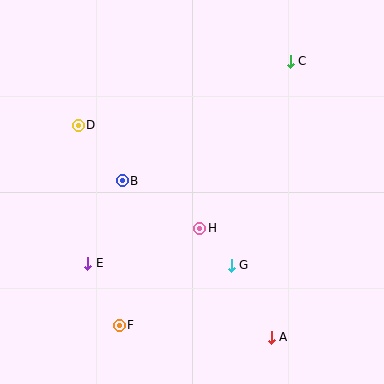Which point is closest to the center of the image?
Point H at (200, 228) is closest to the center.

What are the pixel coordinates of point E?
Point E is at (88, 264).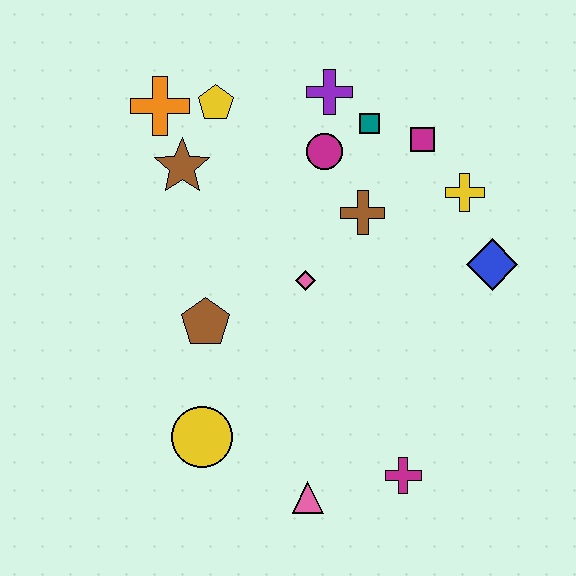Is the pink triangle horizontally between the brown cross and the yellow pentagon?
Yes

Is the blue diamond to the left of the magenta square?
No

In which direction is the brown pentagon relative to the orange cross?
The brown pentagon is below the orange cross.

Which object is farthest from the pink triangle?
The orange cross is farthest from the pink triangle.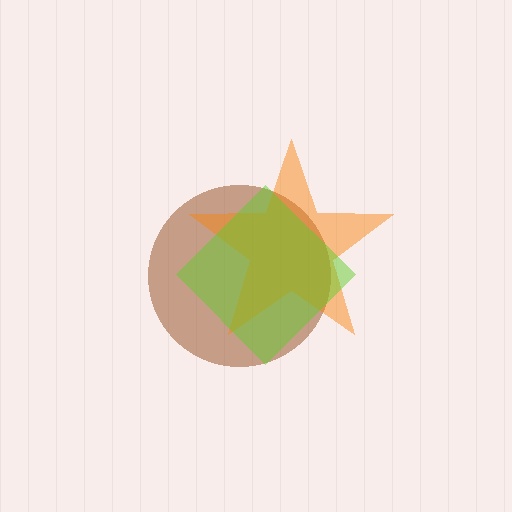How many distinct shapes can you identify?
There are 3 distinct shapes: a brown circle, an orange star, a lime diamond.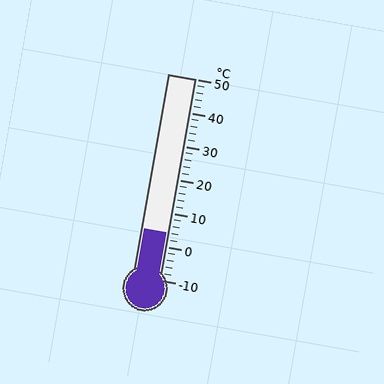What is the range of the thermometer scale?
The thermometer scale ranges from -10°C to 50°C.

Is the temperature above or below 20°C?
The temperature is below 20°C.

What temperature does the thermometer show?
The thermometer shows approximately 4°C.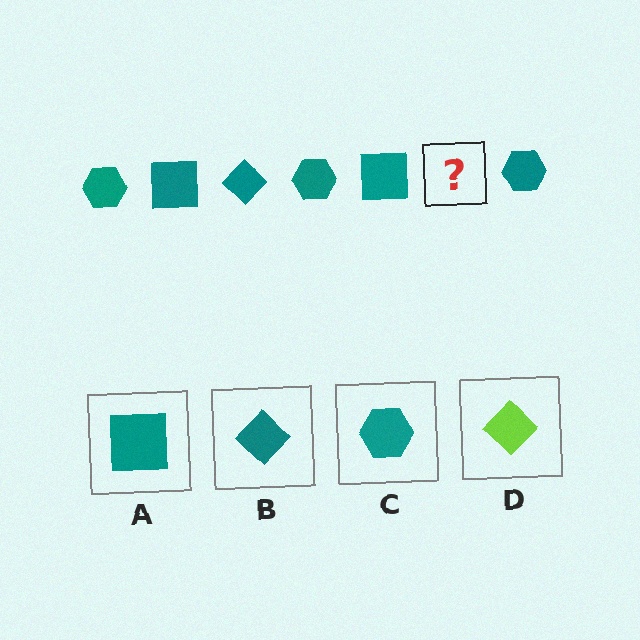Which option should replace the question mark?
Option B.